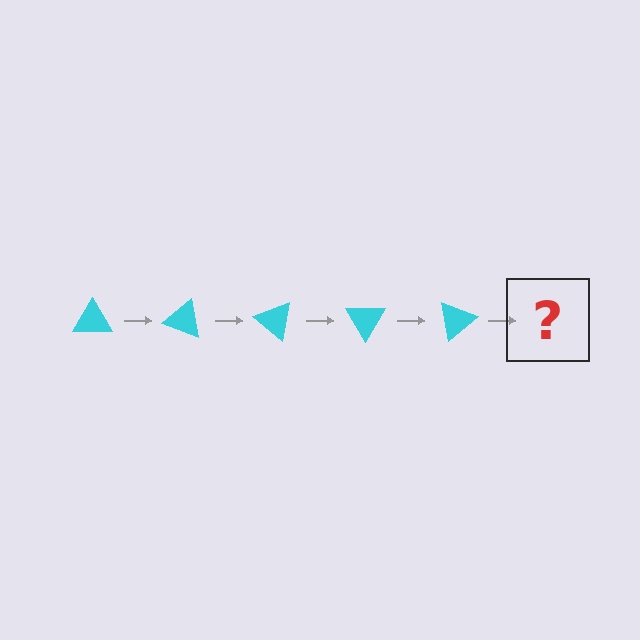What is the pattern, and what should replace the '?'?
The pattern is that the triangle rotates 20 degrees each step. The '?' should be a cyan triangle rotated 100 degrees.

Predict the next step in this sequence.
The next step is a cyan triangle rotated 100 degrees.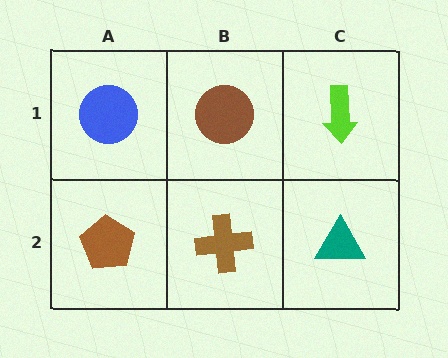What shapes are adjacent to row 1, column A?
A brown pentagon (row 2, column A), a brown circle (row 1, column B).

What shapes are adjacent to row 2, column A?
A blue circle (row 1, column A), a brown cross (row 2, column B).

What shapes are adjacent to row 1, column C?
A teal triangle (row 2, column C), a brown circle (row 1, column B).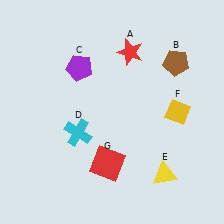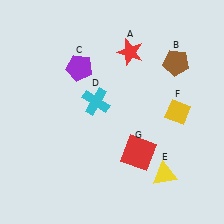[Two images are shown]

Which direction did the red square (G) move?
The red square (G) moved right.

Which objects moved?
The objects that moved are: the cyan cross (D), the red square (G).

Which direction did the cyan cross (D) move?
The cyan cross (D) moved up.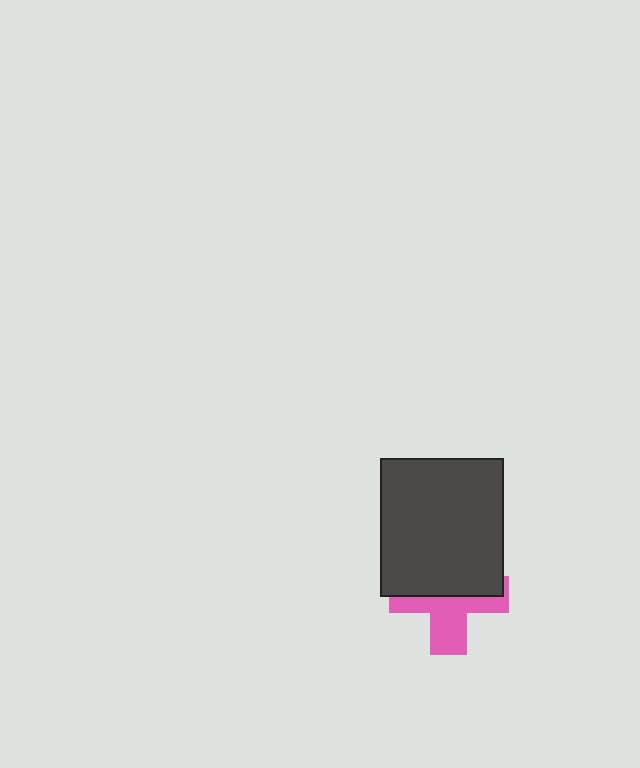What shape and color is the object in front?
The object in front is a dark gray rectangle.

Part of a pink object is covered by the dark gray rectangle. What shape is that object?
It is a cross.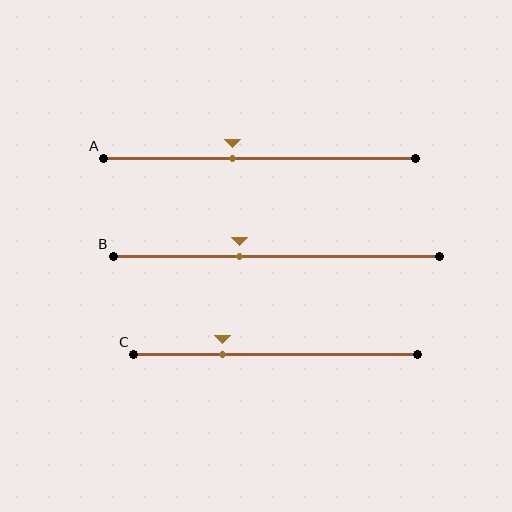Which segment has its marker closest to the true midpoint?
Segment A has its marker closest to the true midpoint.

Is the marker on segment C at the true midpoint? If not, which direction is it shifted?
No, the marker on segment C is shifted to the left by about 19% of the segment length.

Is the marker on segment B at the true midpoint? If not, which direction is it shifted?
No, the marker on segment B is shifted to the left by about 11% of the segment length.